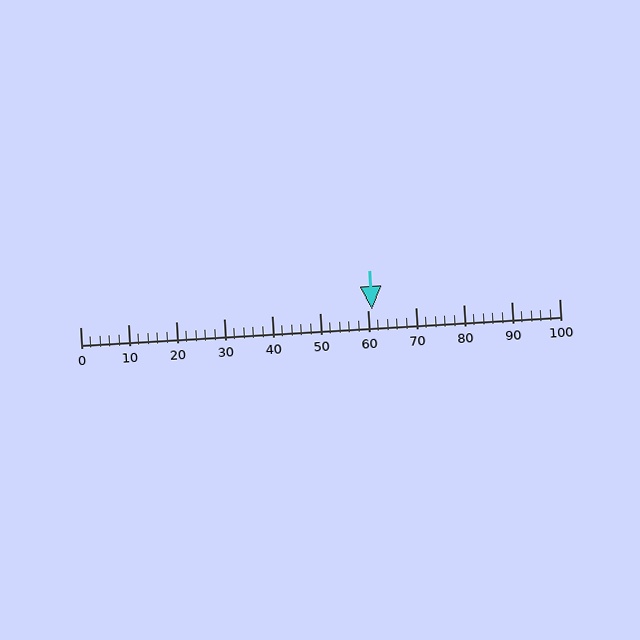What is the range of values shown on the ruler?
The ruler shows values from 0 to 100.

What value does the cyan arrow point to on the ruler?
The cyan arrow points to approximately 61.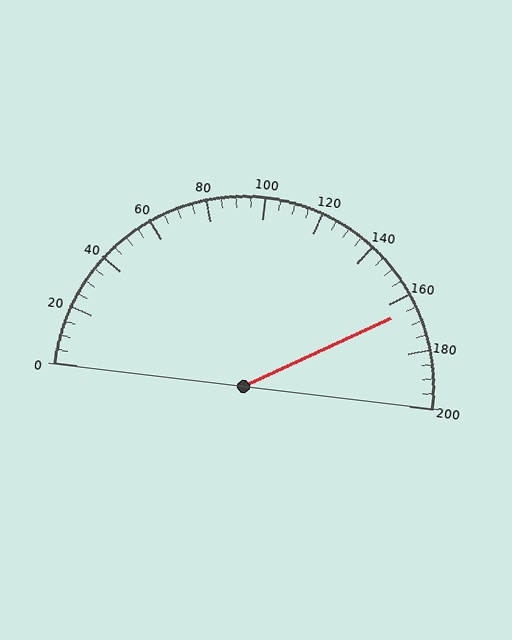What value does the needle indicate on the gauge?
The needle indicates approximately 165.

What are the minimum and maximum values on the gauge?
The gauge ranges from 0 to 200.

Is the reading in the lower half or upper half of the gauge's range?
The reading is in the upper half of the range (0 to 200).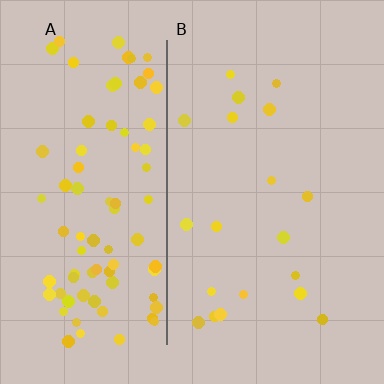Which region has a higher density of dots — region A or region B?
A (the left).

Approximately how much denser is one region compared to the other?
Approximately 4.5× — region A over region B.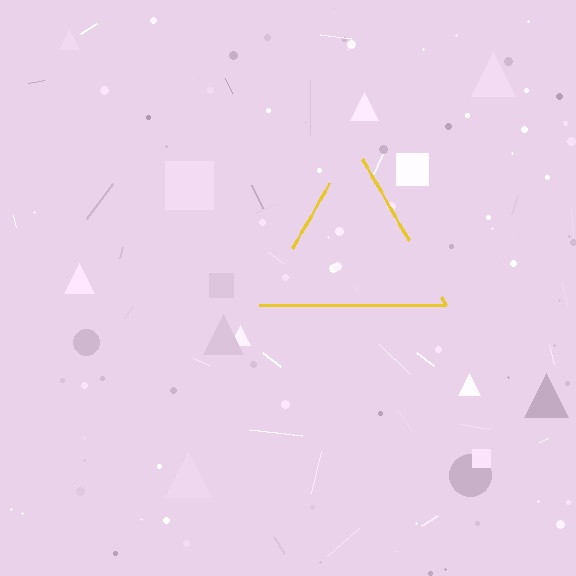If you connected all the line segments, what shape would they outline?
They would outline a triangle.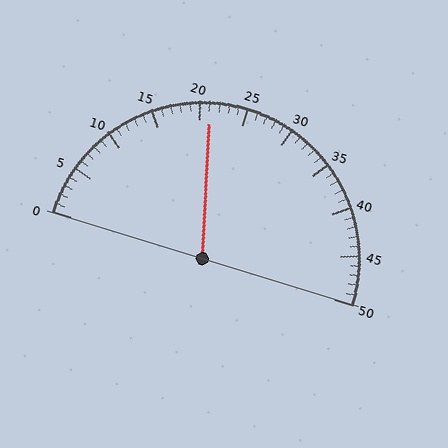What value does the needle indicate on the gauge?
The needle indicates approximately 21.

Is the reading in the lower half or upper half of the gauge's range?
The reading is in the lower half of the range (0 to 50).